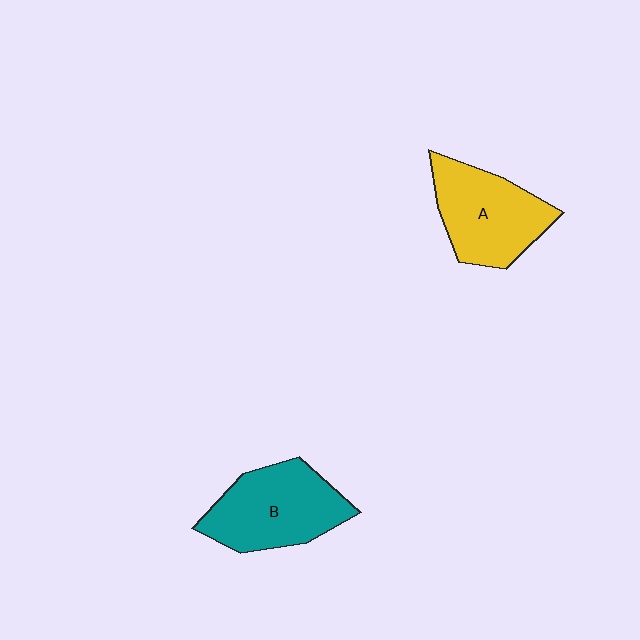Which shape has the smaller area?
Shape A (yellow).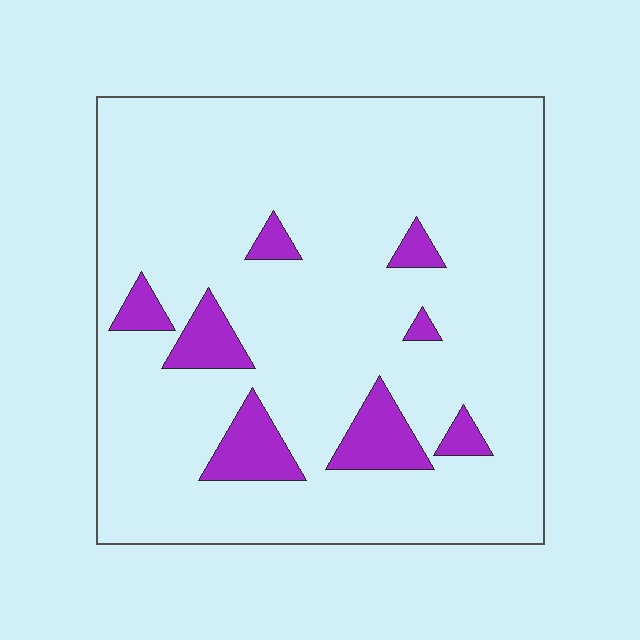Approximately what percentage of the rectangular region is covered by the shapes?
Approximately 10%.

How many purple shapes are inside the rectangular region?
8.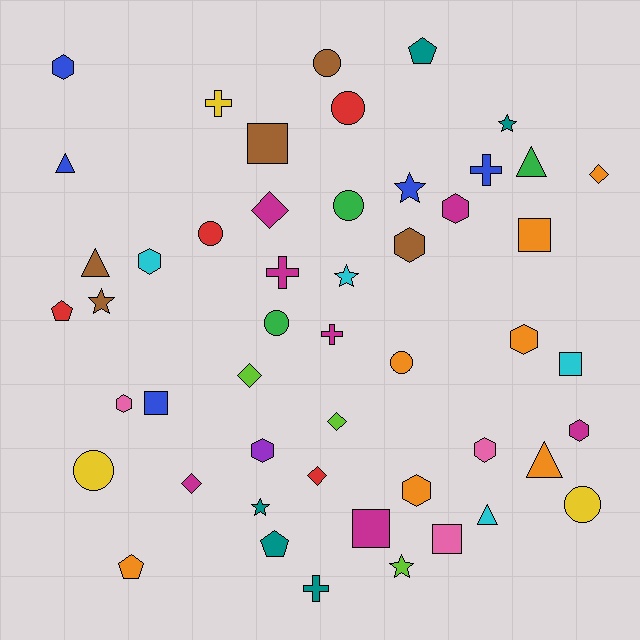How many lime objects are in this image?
There are 3 lime objects.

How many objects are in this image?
There are 50 objects.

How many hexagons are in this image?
There are 10 hexagons.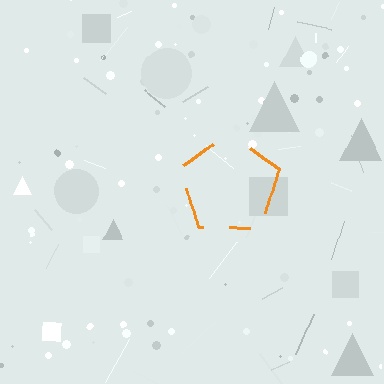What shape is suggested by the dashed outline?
The dashed outline suggests a pentagon.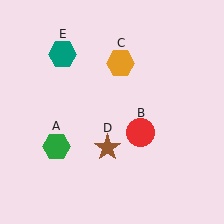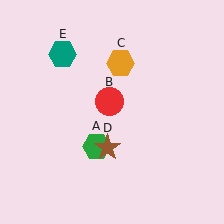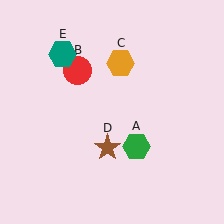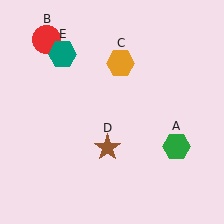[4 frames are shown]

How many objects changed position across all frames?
2 objects changed position: green hexagon (object A), red circle (object B).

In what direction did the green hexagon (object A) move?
The green hexagon (object A) moved right.